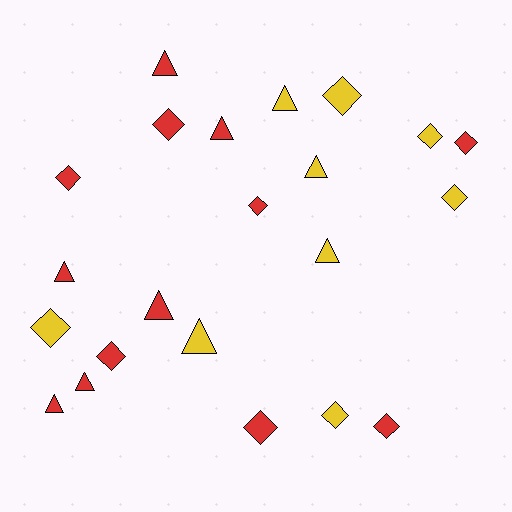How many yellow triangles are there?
There are 4 yellow triangles.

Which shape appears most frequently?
Diamond, with 12 objects.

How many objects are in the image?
There are 22 objects.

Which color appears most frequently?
Red, with 13 objects.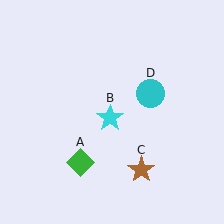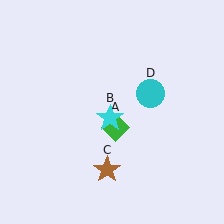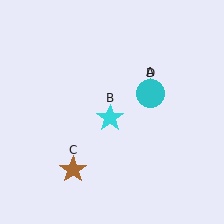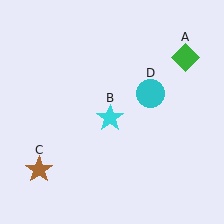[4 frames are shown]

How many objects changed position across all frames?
2 objects changed position: green diamond (object A), brown star (object C).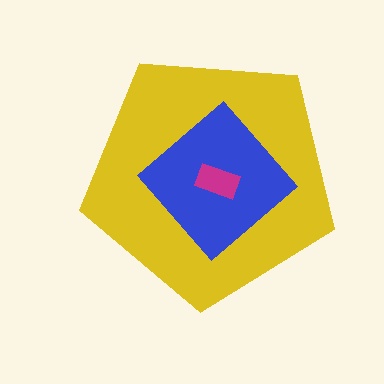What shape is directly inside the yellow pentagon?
The blue diamond.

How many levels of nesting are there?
3.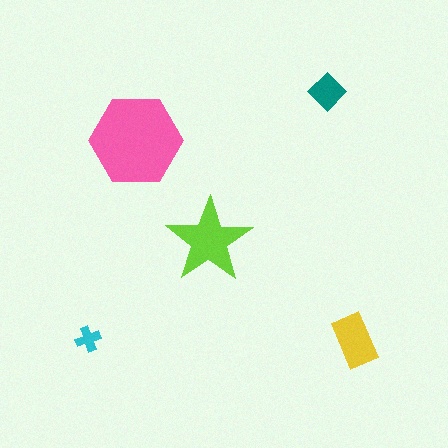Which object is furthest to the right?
The yellow rectangle is rightmost.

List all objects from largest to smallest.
The pink hexagon, the lime star, the yellow rectangle, the teal diamond, the cyan cross.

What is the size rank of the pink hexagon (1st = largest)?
1st.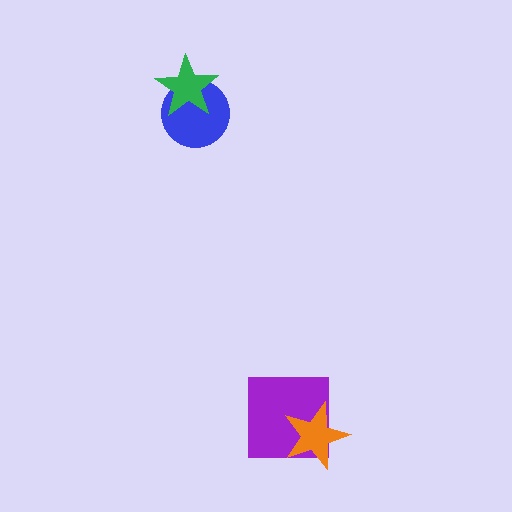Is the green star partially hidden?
No, no other shape covers it.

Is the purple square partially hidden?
Yes, it is partially covered by another shape.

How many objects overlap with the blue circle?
1 object overlaps with the blue circle.